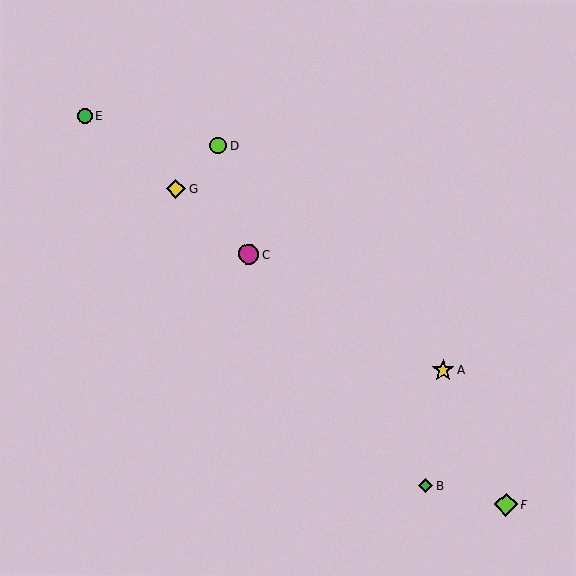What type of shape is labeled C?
Shape C is a magenta circle.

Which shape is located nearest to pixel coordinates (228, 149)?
The lime circle (labeled D) at (218, 146) is nearest to that location.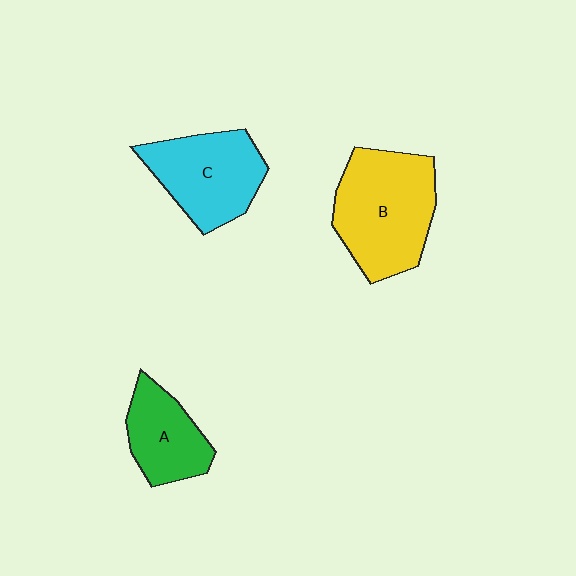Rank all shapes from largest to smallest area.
From largest to smallest: B (yellow), C (cyan), A (green).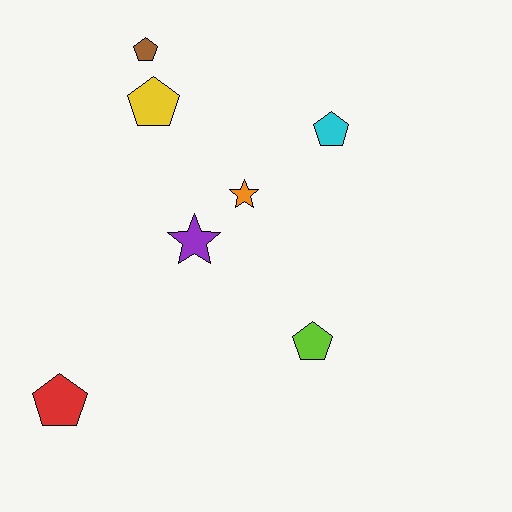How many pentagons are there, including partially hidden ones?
There are 5 pentagons.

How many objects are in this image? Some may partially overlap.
There are 7 objects.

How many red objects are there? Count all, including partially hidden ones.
There is 1 red object.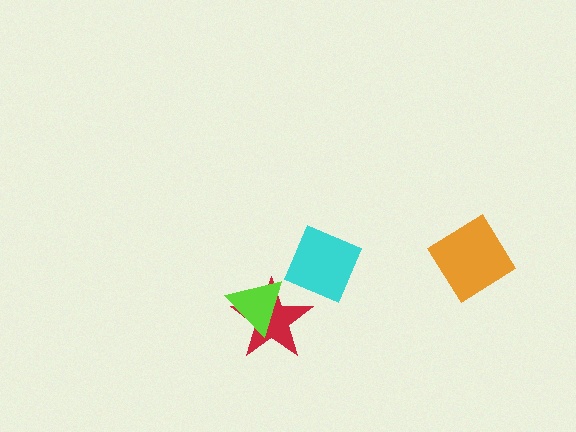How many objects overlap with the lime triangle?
1 object overlaps with the lime triangle.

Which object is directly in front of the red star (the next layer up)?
The lime triangle is directly in front of the red star.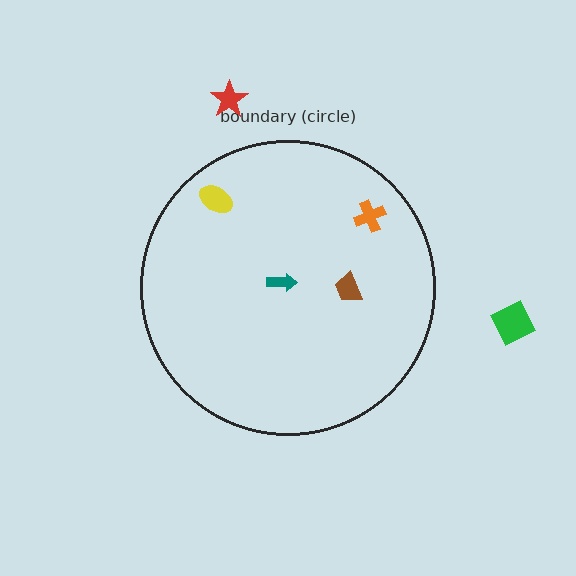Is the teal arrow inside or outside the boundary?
Inside.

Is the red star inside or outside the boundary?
Outside.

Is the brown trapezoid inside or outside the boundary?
Inside.